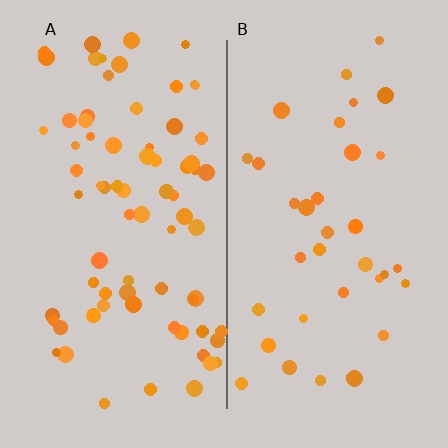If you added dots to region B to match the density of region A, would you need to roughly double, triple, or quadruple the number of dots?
Approximately double.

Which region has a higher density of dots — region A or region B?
A (the left).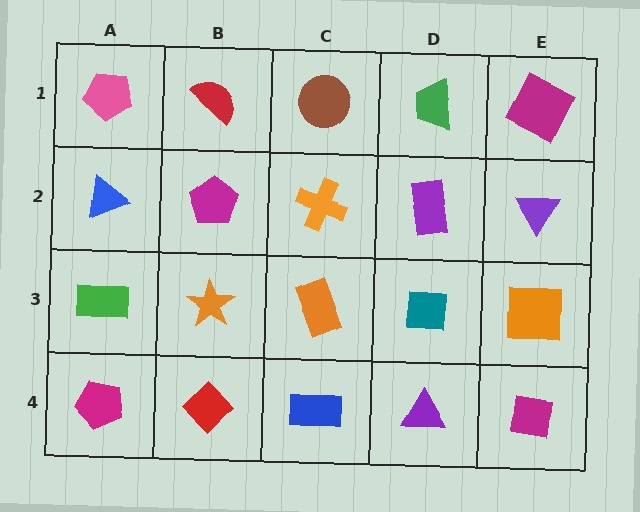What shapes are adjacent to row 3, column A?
A blue triangle (row 2, column A), a magenta pentagon (row 4, column A), an orange star (row 3, column B).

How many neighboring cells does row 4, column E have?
2.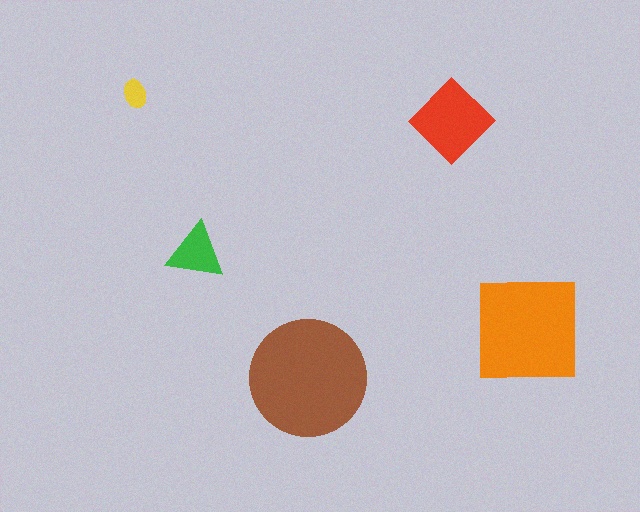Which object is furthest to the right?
The orange square is rightmost.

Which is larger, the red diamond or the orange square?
The orange square.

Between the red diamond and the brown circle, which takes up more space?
The brown circle.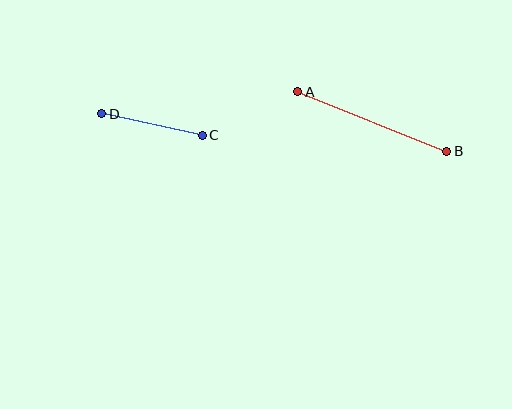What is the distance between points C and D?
The distance is approximately 103 pixels.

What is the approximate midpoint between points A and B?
The midpoint is at approximately (372, 121) pixels.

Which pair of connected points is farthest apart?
Points A and B are farthest apart.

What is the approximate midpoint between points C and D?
The midpoint is at approximately (152, 125) pixels.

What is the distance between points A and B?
The distance is approximately 161 pixels.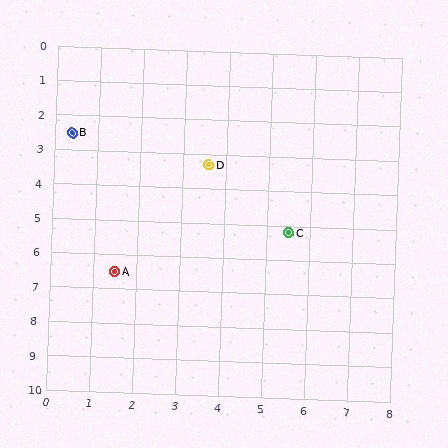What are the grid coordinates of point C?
Point C is at approximately (5.5, 5.2).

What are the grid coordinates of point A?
Point A is at approximately (1.5, 6.5).